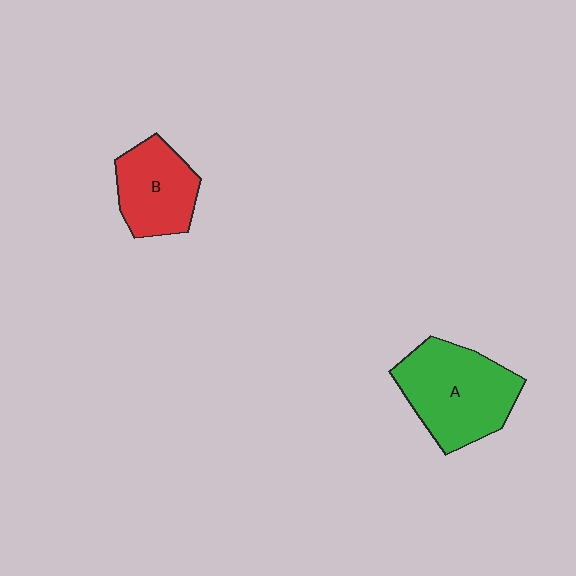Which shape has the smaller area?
Shape B (red).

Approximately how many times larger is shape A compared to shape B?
Approximately 1.5 times.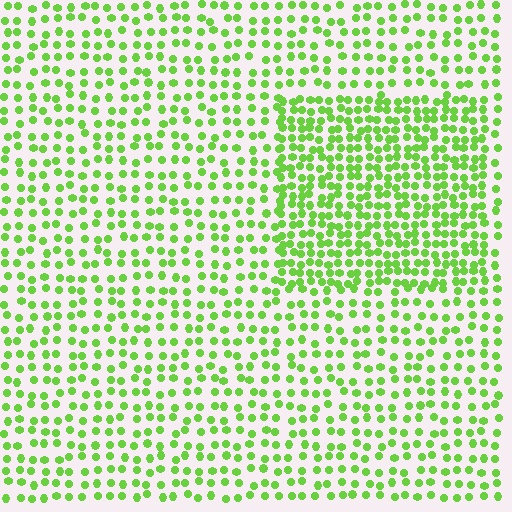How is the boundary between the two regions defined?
The boundary is defined by a change in element density (approximately 1.8x ratio). All elements are the same color, size, and shape.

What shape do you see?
I see a rectangle.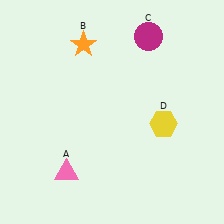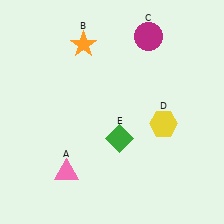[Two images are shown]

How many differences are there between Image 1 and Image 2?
There is 1 difference between the two images.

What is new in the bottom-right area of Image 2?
A green diamond (E) was added in the bottom-right area of Image 2.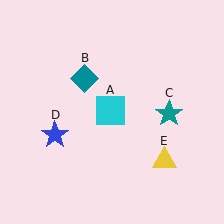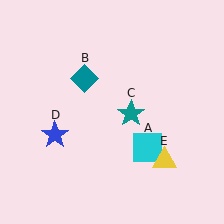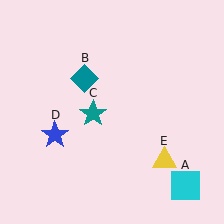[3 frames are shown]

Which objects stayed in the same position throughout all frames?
Teal diamond (object B) and blue star (object D) and yellow triangle (object E) remained stationary.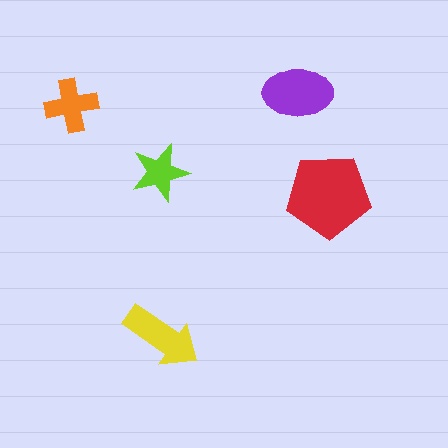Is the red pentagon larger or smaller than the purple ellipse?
Larger.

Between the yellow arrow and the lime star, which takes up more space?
The yellow arrow.